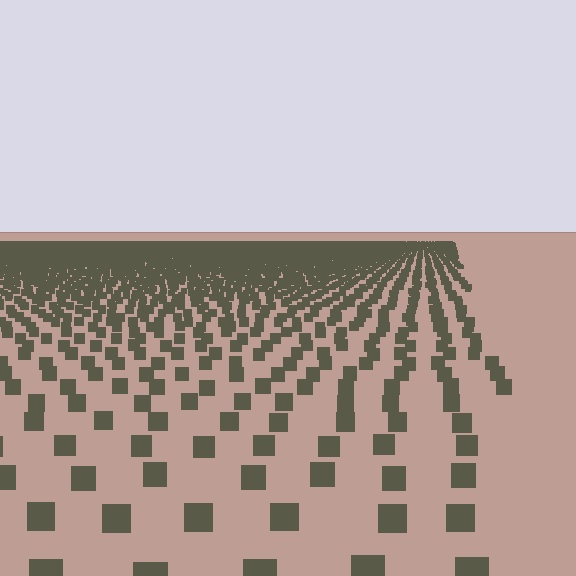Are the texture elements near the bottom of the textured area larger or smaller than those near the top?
Larger. Near the bottom, elements are closer to the viewer and appear at a bigger on-screen size.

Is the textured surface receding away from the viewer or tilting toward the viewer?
The surface is receding away from the viewer. Texture elements get smaller and denser toward the top.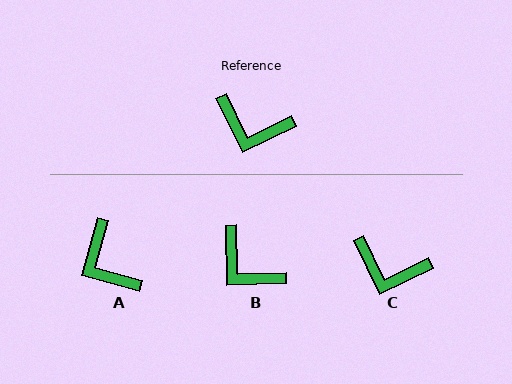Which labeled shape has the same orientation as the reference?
C.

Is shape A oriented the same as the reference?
No, it is off by about 41 degrees.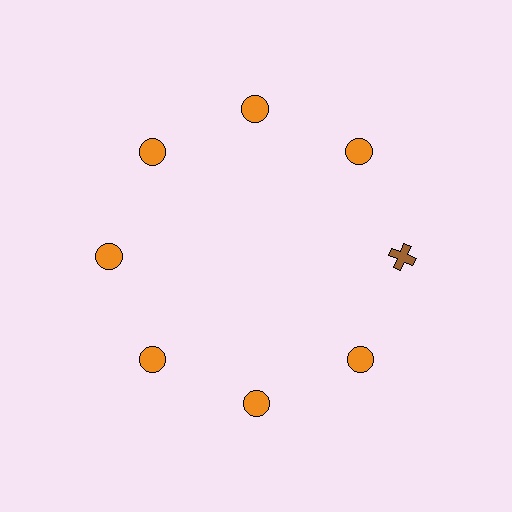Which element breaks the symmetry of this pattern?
The brown cross at roughly the 3 o'clock position breaks the symmetry. All other shapes are orange circles.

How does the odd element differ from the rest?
It differs in both color (brown instead of orange) and shape (cross instead of circle).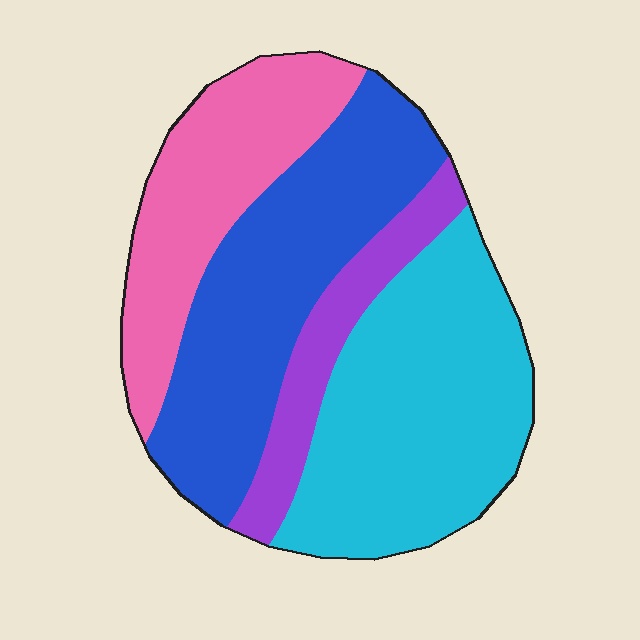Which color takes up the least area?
Purple, at roughly 10%.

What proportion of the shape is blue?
Blue covers roughly 30% of the shape.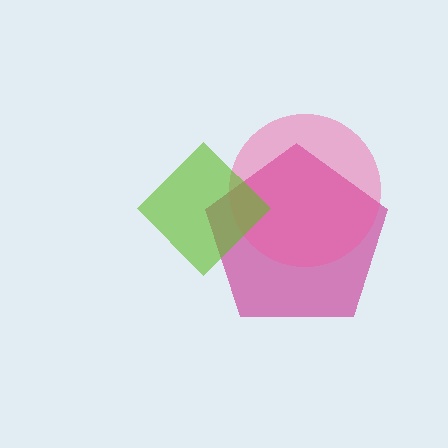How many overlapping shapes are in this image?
There are 3 overlapping shapes in the image.